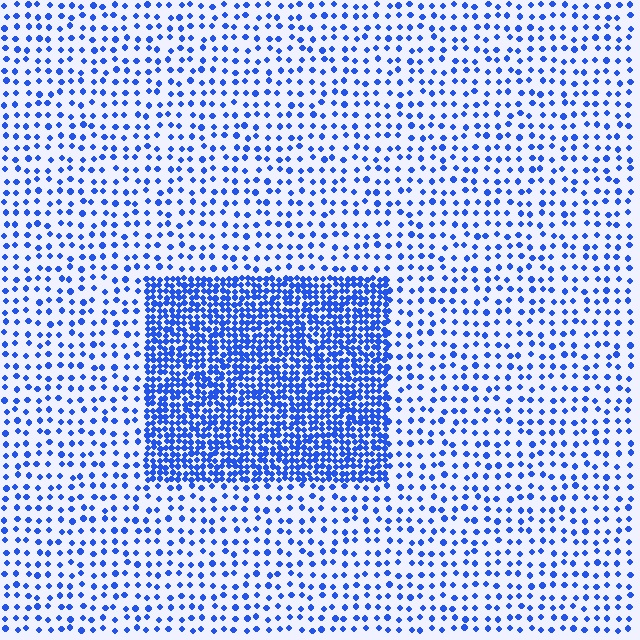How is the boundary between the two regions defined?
The boundary is defined by a change in element density (approximately 3.1x ratio). All elements are the same color, size, and shape.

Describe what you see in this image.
The image contains small blue elements arranged at two different densities. A rectangle-shaped region is visible where the elements are more densely packed than the surrounding area.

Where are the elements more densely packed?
The elements are more densely packed inside the rectangle boundary.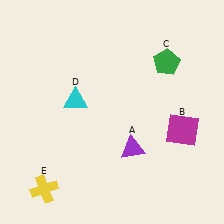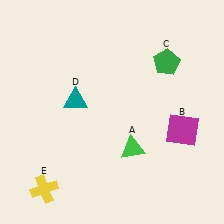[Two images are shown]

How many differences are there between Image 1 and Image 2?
There are 2 differences between the two images.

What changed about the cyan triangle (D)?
In Image 1, D is cyan. In Image 2, it changed to teal.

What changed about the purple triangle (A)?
In Image 1, A is purple. In Image 2, it changed to green.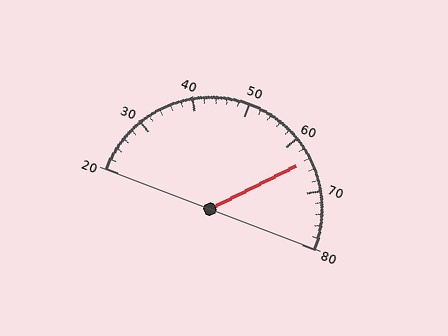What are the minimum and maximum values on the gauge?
The gauge ranges from 20 to 80.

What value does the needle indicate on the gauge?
The needle indicates approximately 64.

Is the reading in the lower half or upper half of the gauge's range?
The reading is in the upper half of the range (20 to 80).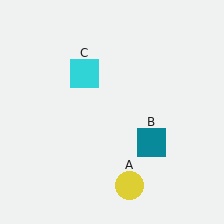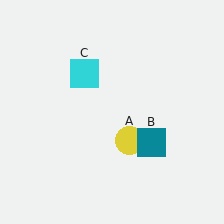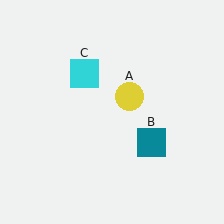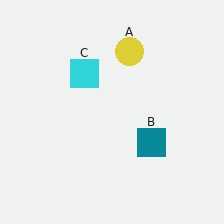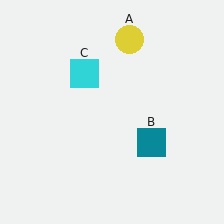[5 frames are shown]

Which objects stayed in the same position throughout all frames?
Teal square (object B) and cyan square (object C) remained stationary.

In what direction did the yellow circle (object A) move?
The yellow circle (object A) moved up.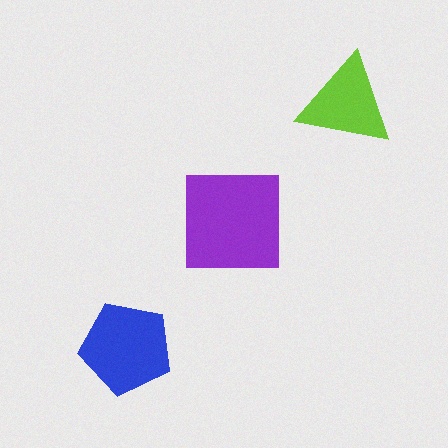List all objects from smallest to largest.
The lime triangle, the blue pentagon, the purple square.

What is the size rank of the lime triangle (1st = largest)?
3rd.